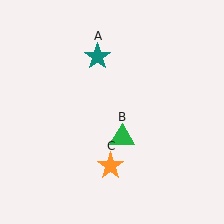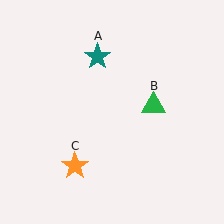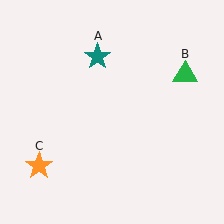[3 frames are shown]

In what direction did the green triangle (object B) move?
The green triangle (object B) moved up and to the right.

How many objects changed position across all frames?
2 objects changed position: green triangle (object B), orange star (object C).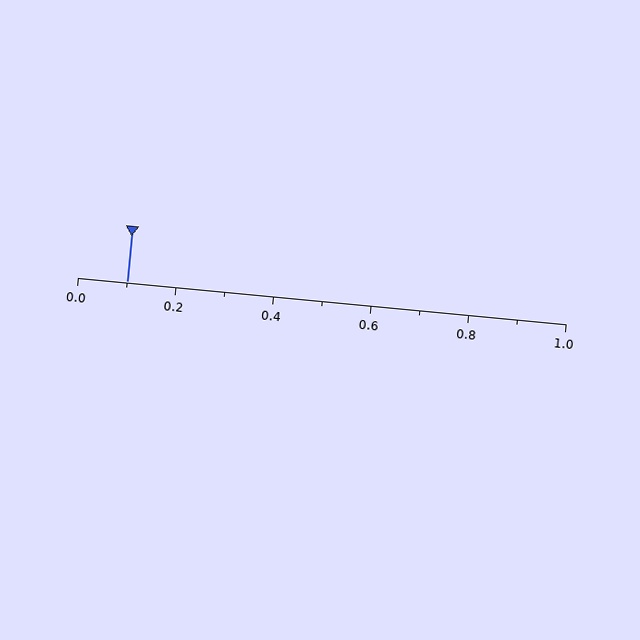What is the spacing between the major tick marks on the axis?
The major ticks are spaced 0.2 apart.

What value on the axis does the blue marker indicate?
The marker indicates approximately 0.1.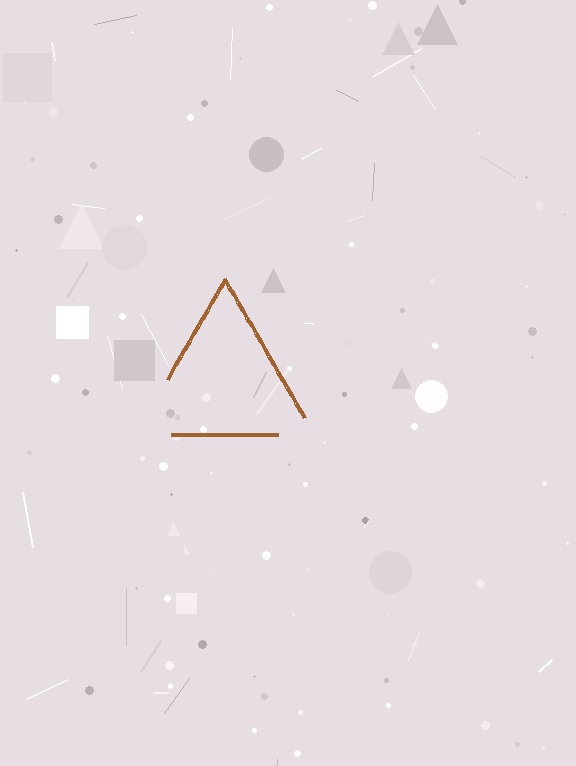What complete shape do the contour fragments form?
The contour fragments form a triangle.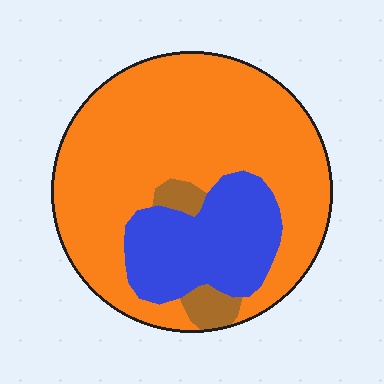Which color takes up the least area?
Brown, at roughly 5%.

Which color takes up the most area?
Orange, at roughly 70%.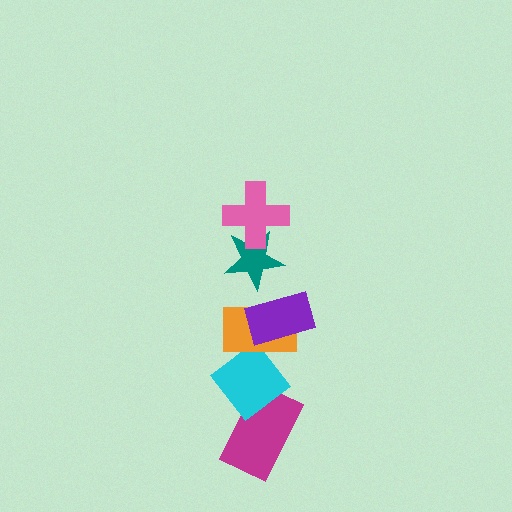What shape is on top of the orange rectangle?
The purple rectangle is on top of the orange rectangle.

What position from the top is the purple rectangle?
The purple rectangle is 3rd from the top.